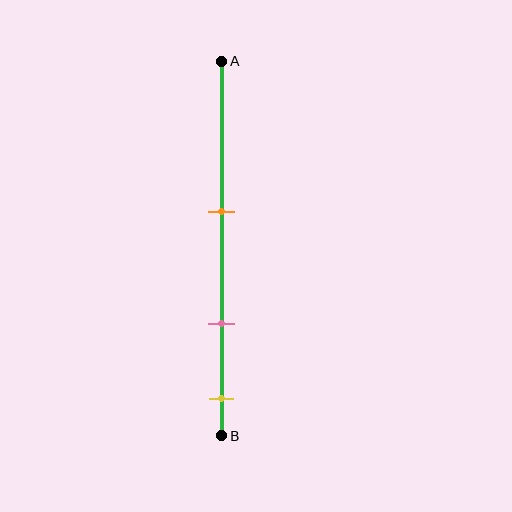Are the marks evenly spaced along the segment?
Yes, the marks are approximately evenly spaced.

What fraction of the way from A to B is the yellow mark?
The yellow mark is approximately 90% (0.9) of the way from A to B.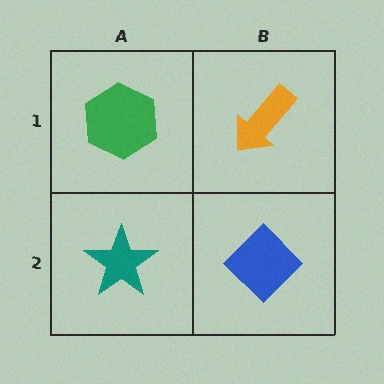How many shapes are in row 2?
2 shapes.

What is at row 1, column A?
A green hexagon.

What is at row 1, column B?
An orange arrow.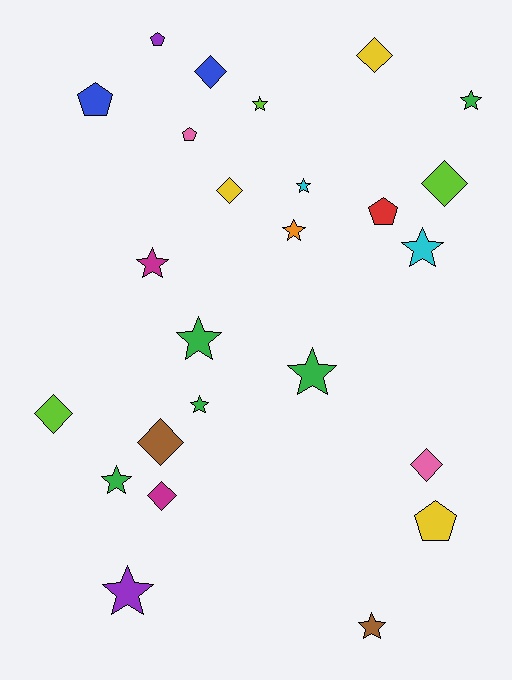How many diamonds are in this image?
There are 8 diamonds.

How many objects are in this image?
There are 25 objects.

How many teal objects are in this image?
There are no teal objects.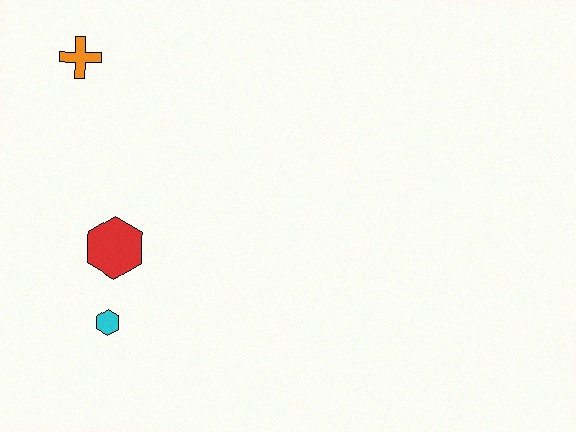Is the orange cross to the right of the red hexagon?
No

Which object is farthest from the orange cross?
The cyan hexagon is farthest from the orange cross.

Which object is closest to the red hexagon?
The cyan hexagon is closest to the red hexagon.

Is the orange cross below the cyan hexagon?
No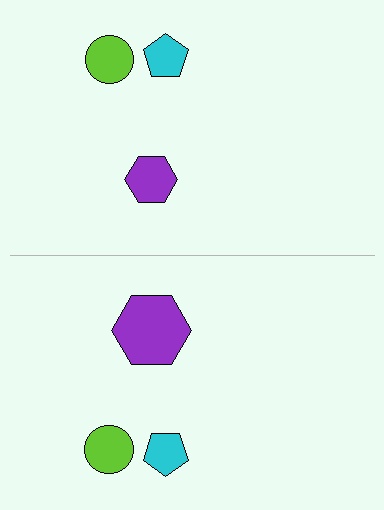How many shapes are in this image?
There are 6 shapes in this image.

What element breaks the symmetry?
The purple hexagon on the bottom side has a different size than its mirror counterpart.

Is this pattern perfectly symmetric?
No, the pattern is not perfectly symmetric. The purple hexagon on the bottom side has a different size than its mirror counterpart.